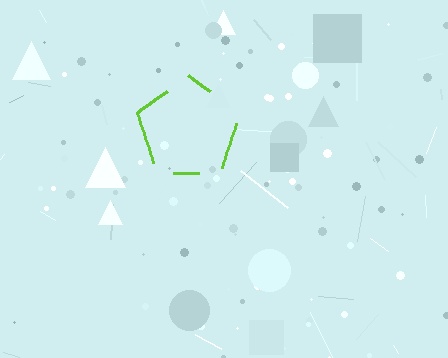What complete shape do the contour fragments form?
The contour fragments form a pentagon.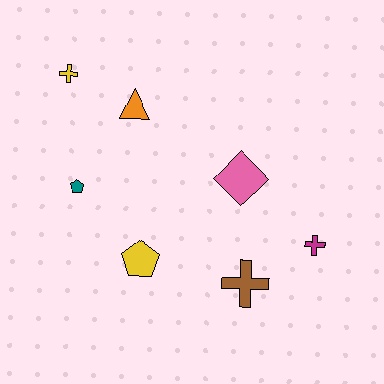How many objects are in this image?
There are 7 objects.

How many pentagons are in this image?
There are 2 pentagons.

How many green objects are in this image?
There are no green objects.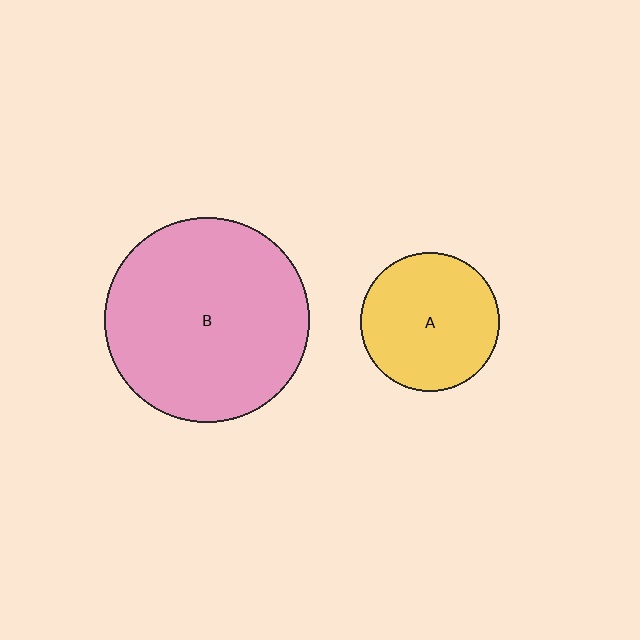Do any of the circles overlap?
No, none of the circles overlap.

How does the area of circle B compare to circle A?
Approximately 2.2 times.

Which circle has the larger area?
Circle B (pink).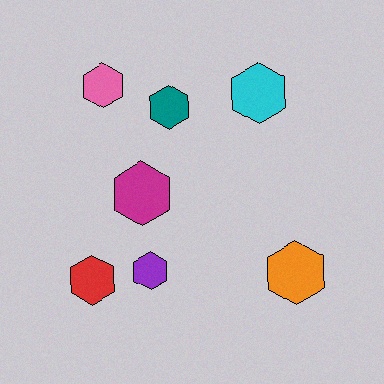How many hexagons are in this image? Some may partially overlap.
There are 7 hexagons.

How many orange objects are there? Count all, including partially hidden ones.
There is 1 orange object.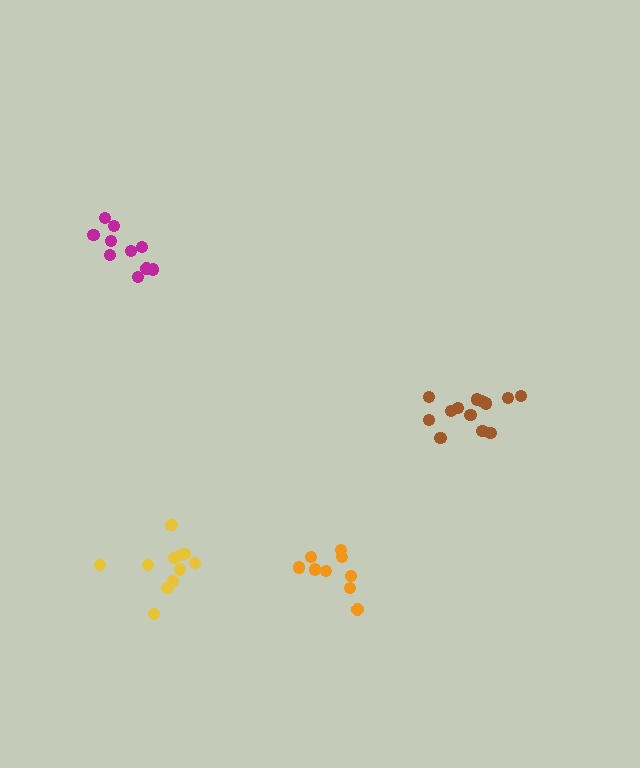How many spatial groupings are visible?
There are 4 spatial groupings.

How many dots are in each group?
Group 1: 10 dots, Group 2: 9 dots, Group 3: 13 dots, Group 4: 11 dots (43 total).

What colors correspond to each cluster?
The clusters are colored: magenta, orange, brown, yellow.